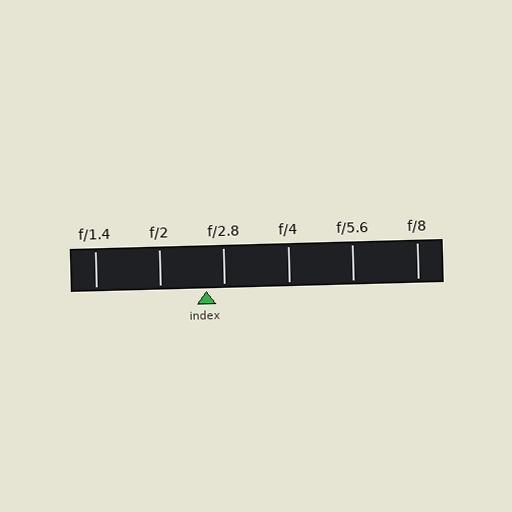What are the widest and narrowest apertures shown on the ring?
The widest aperture shown is f/1.4 and the narrowest is f/8.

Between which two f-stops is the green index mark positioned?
The index mark is between f/2 and f/2.8.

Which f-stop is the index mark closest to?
The index mark is closest to f/2.8.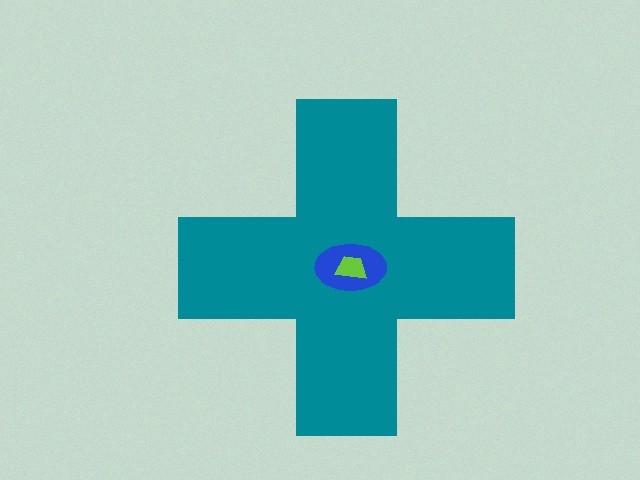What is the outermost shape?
The teal cross.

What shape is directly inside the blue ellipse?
The lime trapezoid.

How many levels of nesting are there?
3.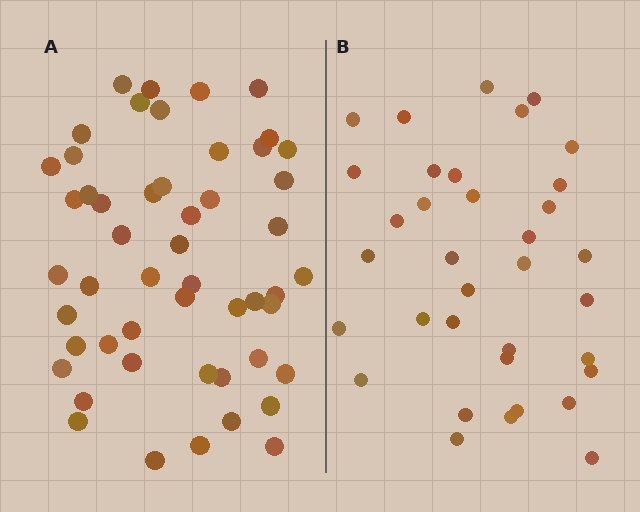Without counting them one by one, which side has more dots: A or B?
Region A (the left region) has more dots.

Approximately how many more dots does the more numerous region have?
Region A has approximately 15 more dots than region B.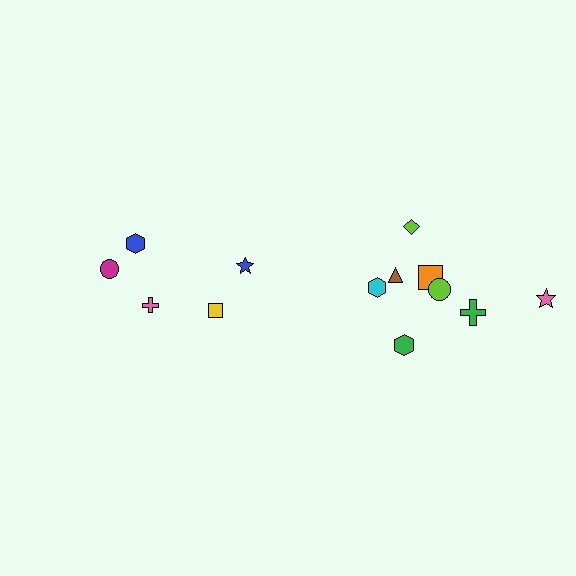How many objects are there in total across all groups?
There are 13 objects.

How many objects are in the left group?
There are 5 objects.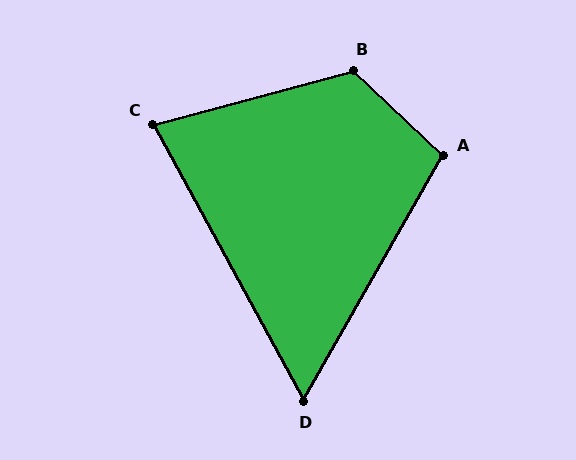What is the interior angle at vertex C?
Approximately 76 degrees (acute).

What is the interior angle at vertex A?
Approximately 104 degrees (obtuse).